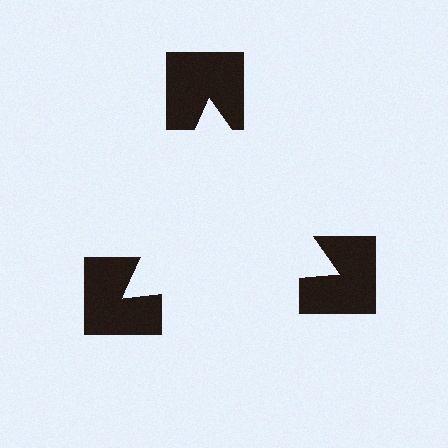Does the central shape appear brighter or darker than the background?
It typically appears slightly brighter than the background, even though no actual brightness change is drawn.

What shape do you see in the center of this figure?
An illusory triangle — its edges are inferred from the aligned wedge cuts in the notched squares, not physically drawn.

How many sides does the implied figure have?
3 sides.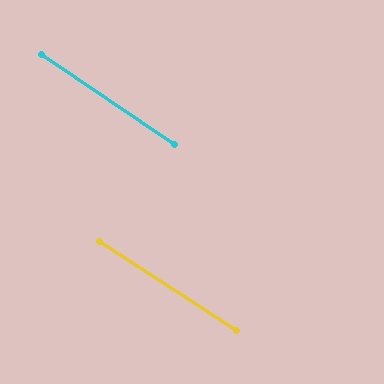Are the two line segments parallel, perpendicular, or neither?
Parallel — their directions differ by only 0.7°.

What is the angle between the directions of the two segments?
Approximately 1 degree.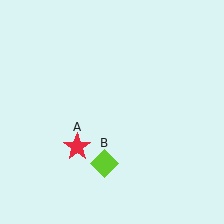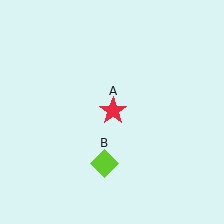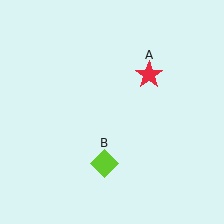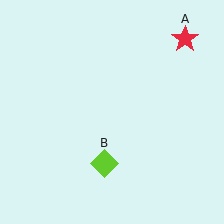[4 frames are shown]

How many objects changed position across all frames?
1 object changed position: red star (object A).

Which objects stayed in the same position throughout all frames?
Lime diamond (object B) remained stationary.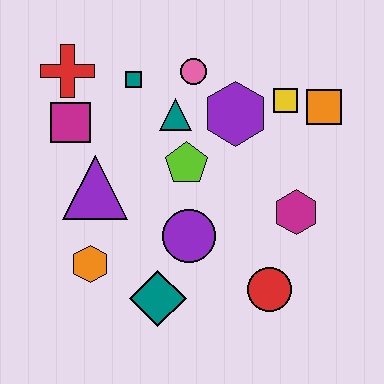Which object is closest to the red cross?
The magenta square is closest to the red cross.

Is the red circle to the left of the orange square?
Yes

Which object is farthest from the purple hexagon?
The orange hexagon is farthest from the purple hexagon.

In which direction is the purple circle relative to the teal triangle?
The purple circle is below the teal triangle.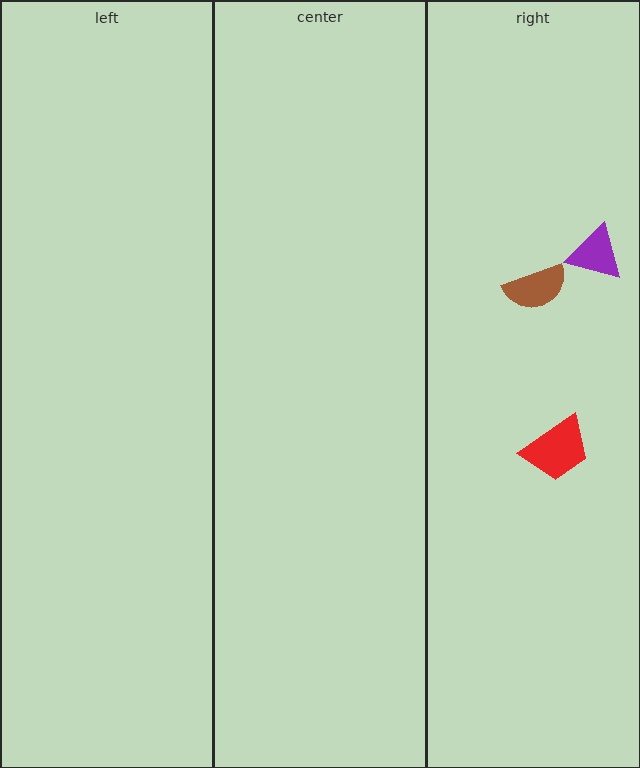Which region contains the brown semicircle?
The right region.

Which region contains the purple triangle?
The right region.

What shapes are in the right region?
The red trapezoid, the purple triangle, the brown semicircle.